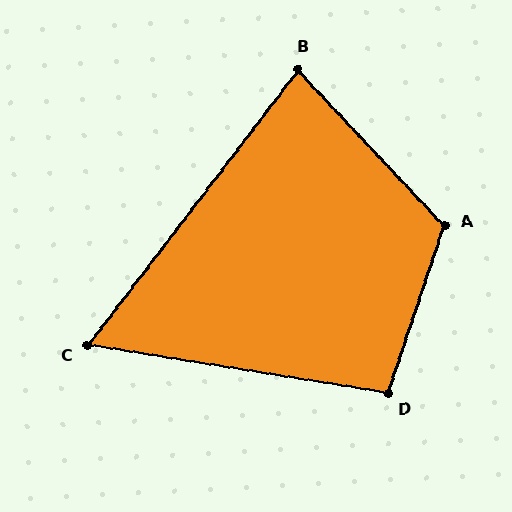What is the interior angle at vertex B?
Approximately 81 degrees (acute).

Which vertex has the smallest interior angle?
C, at approximately 62 degrees.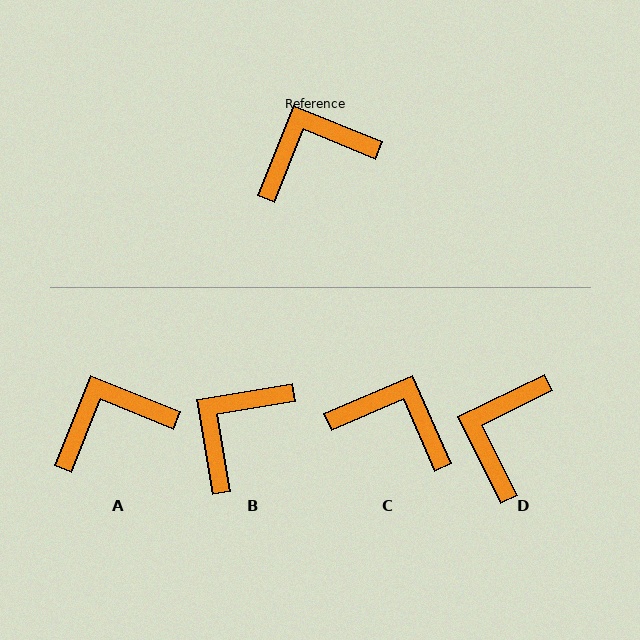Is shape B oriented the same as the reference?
No, it is off by about 31 degrees.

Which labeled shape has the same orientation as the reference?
A.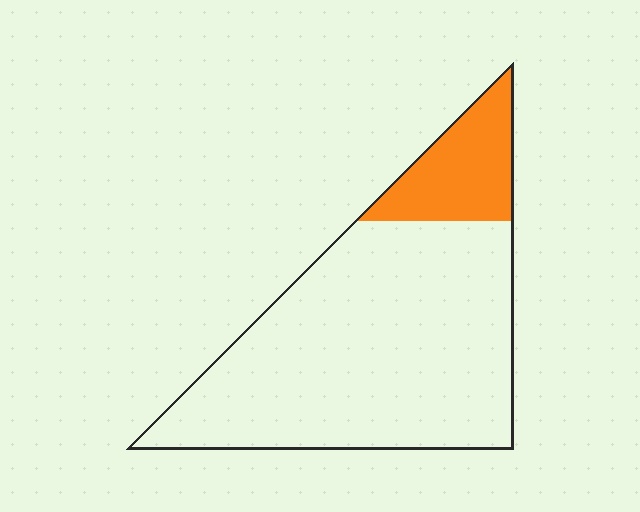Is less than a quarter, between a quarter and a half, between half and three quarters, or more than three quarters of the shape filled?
Less than a quarter.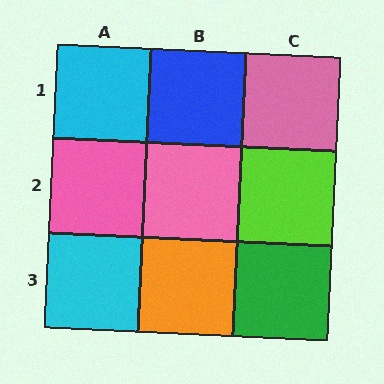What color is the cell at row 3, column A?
Cyan.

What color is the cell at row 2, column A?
Pink.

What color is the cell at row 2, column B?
Pink.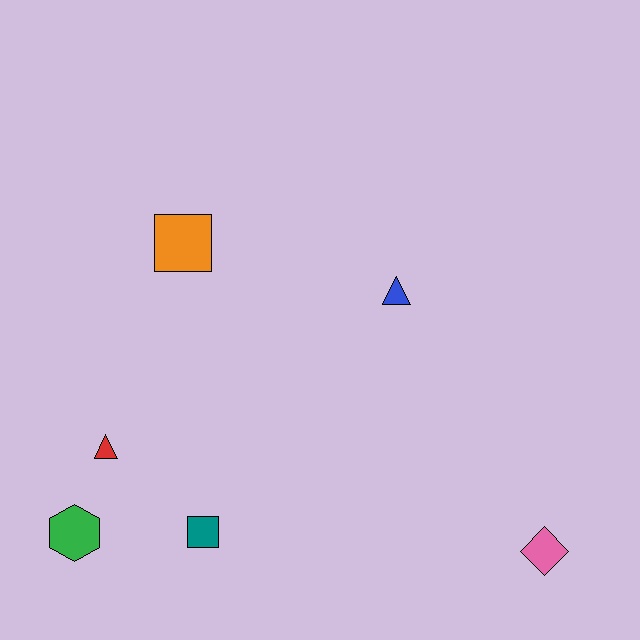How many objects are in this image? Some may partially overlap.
There are 6 objects.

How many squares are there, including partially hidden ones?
There are 2 squares.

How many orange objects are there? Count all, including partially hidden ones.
There is 1 orange object.